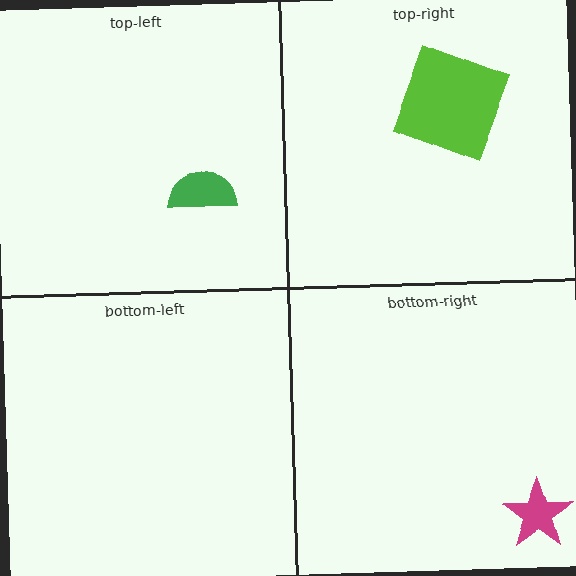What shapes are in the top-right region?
The lime square.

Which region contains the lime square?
The top-right region.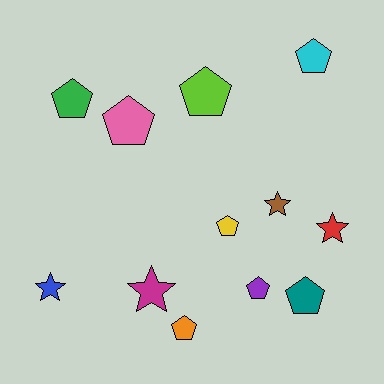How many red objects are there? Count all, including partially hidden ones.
There is 1 red object.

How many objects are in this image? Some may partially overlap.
There are 12 objects.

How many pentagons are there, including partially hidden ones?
There are 8 pentagons.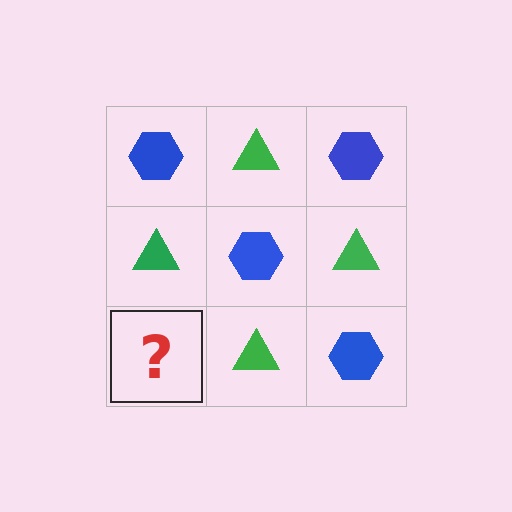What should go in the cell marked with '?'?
The missing cell should contain a blue hexagon.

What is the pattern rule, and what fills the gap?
The rule is that it alternates blue hexagon and green triangle in a checkerboard pattern. The gap should be filled with a blue hexagon.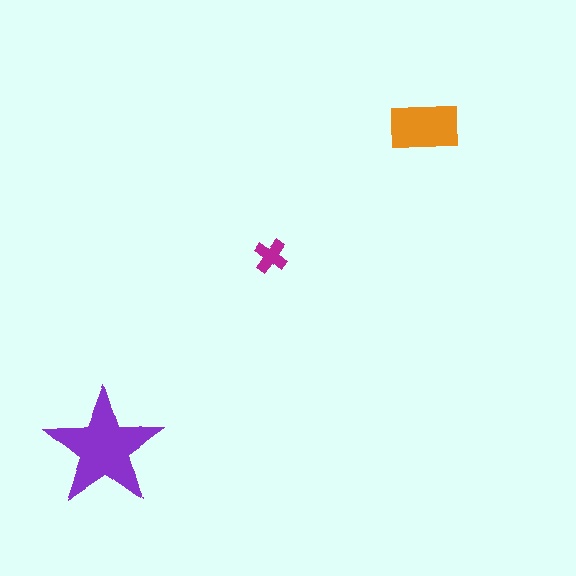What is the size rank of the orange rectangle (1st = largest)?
2nd.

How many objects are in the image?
There are 3 objects in the image.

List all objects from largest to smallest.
The purple star, the orange rectangle, the magenta cross.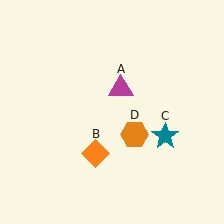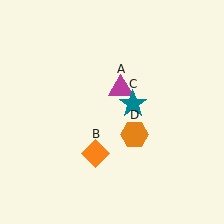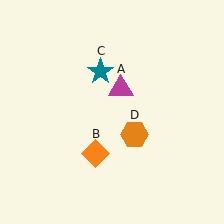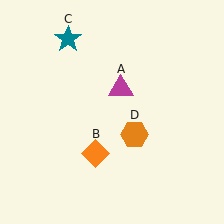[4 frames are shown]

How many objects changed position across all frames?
1 object changed position: teal star (object C).